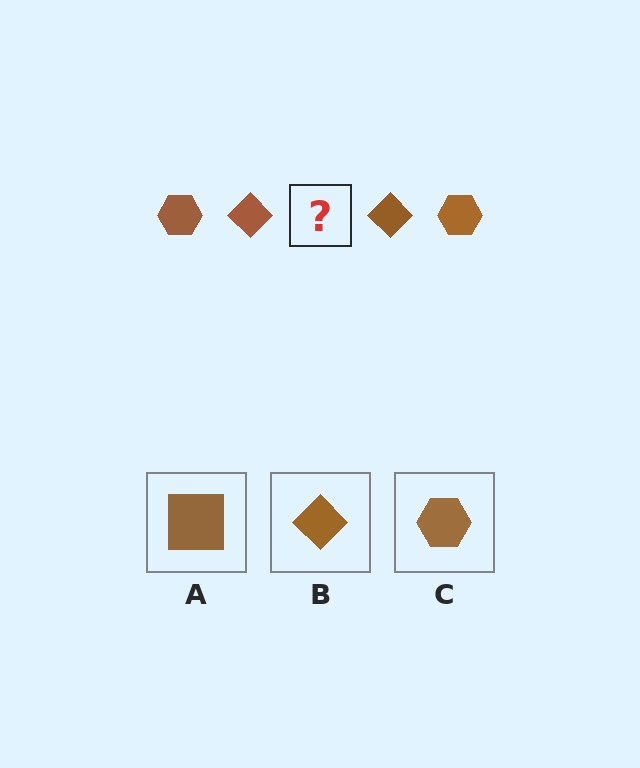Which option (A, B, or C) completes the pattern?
C.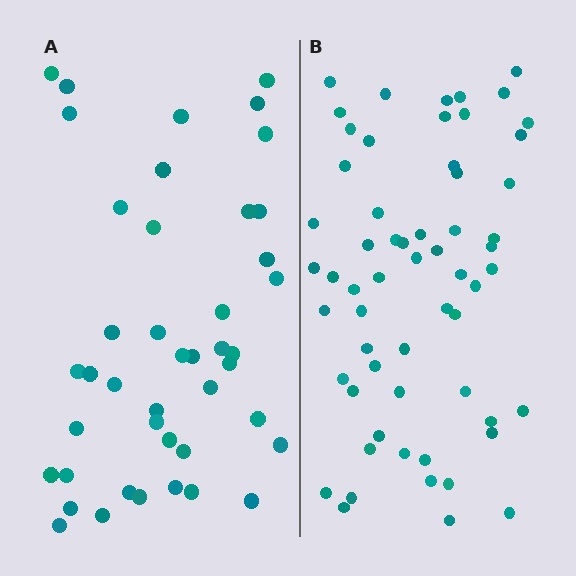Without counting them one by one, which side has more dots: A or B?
Region B (the right region) has more dots.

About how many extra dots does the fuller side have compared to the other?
Region B has approximately 15 more dots than region A.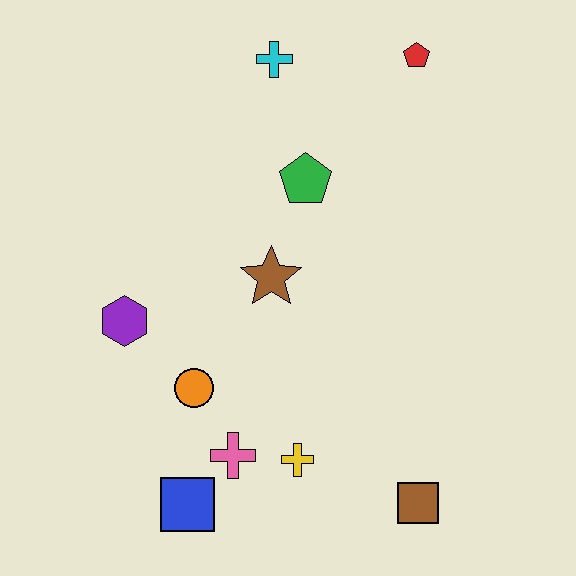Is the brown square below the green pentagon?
Yes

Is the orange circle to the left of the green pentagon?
Yes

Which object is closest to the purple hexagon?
The orange circle is closest to the purple hexagon.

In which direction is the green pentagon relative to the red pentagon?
The green pentagon is below the red pentagon.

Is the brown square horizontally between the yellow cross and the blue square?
No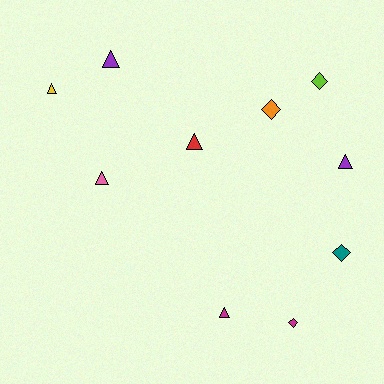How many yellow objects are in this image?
There is 1 yellow object.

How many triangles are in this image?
There are 6 triangles.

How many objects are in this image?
There are 10 objects.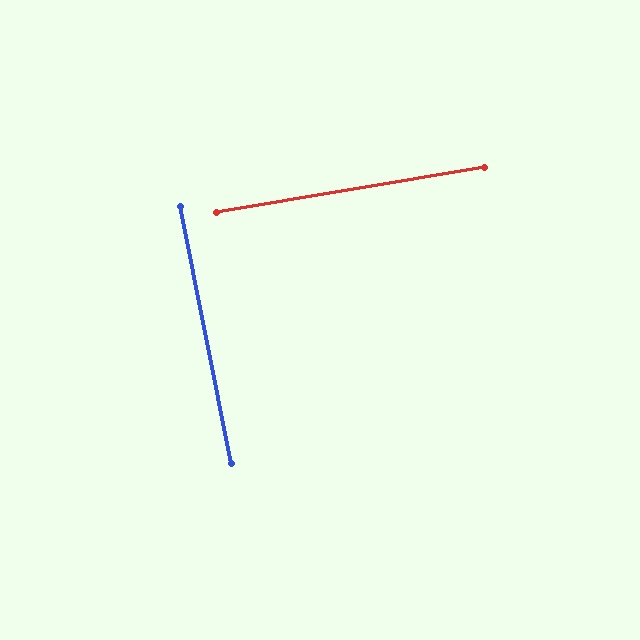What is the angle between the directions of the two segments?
Approximately 88 degrees.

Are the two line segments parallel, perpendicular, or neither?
Perpendicular — they meet at approximately 88°.